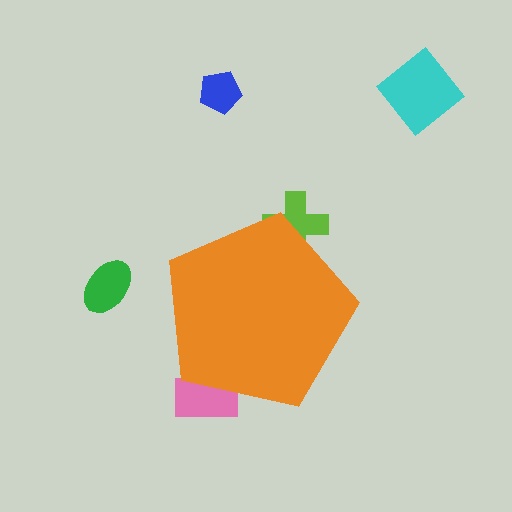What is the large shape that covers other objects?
An orange pentagon.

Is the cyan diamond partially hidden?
No, the cyan diamond is fully visible.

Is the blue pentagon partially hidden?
No, the blue pentagon is fully visible.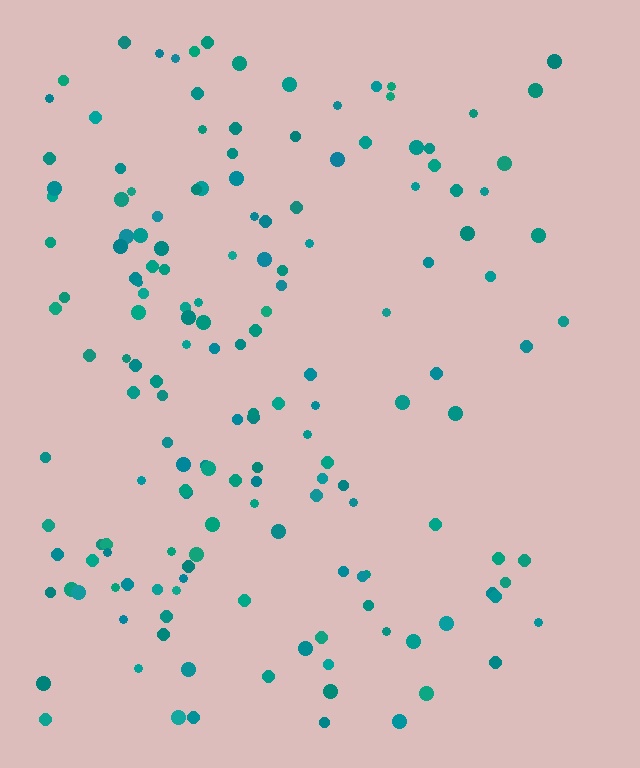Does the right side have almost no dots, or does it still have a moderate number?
Still a moderate number, just noticeably fewer than the left.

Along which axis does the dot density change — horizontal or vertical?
Horizontal.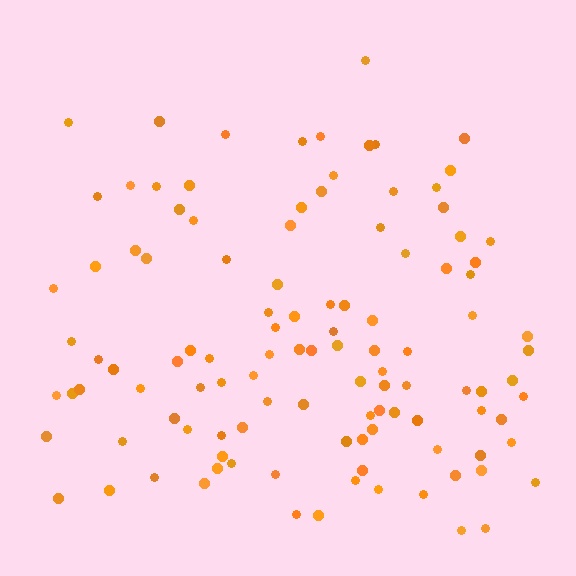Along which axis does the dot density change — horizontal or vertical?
Vertical.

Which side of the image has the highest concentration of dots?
The bottom.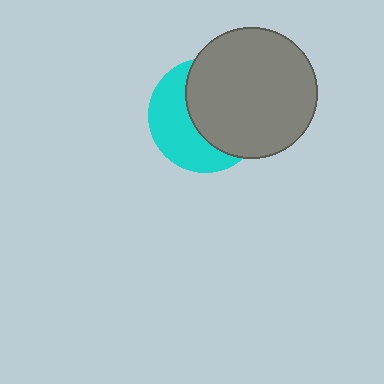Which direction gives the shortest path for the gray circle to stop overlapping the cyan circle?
Moving right gives the shortest separation.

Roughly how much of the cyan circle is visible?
A small part of it is visible (roughly 44%).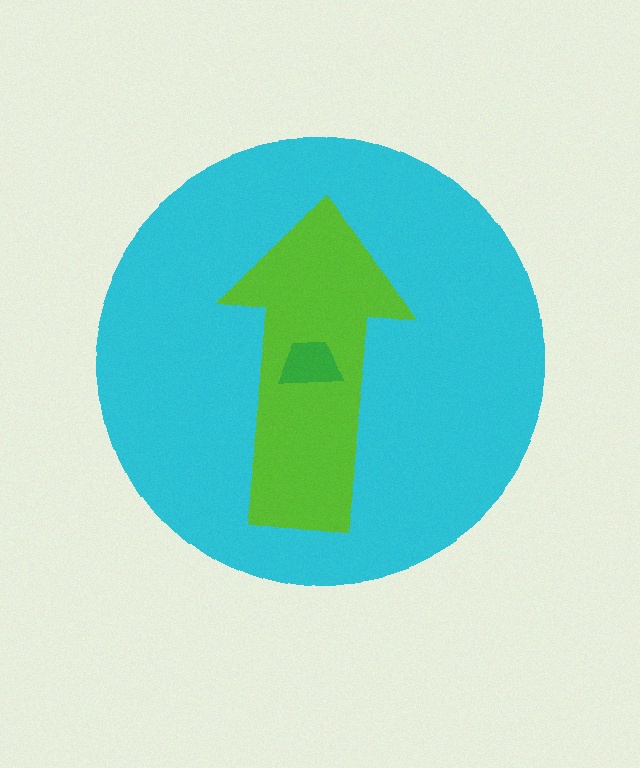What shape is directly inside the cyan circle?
The lime arrow.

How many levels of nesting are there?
3.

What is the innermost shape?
The green trapezoid.